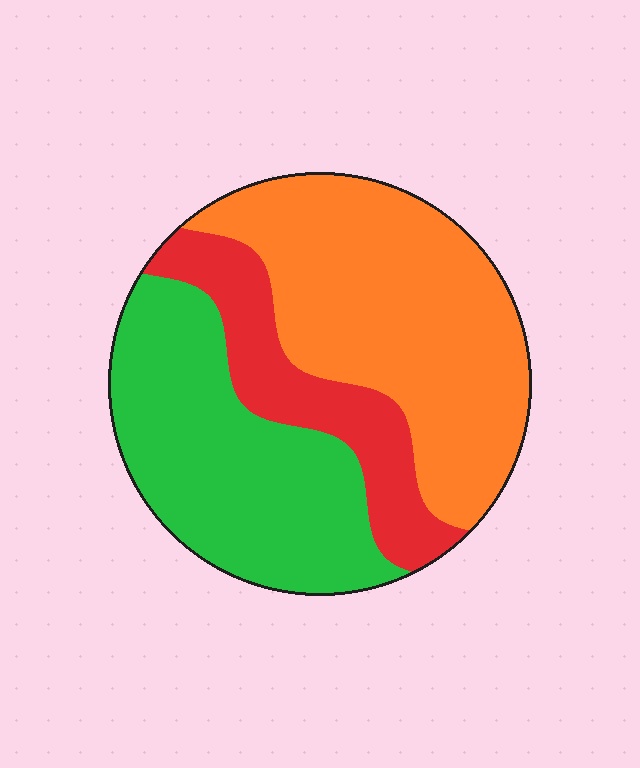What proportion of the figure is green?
Green takes up about three eighths (3/8) of the figure.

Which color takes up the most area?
Orange, at roughly 45%.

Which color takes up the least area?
Red, at roughly 20%.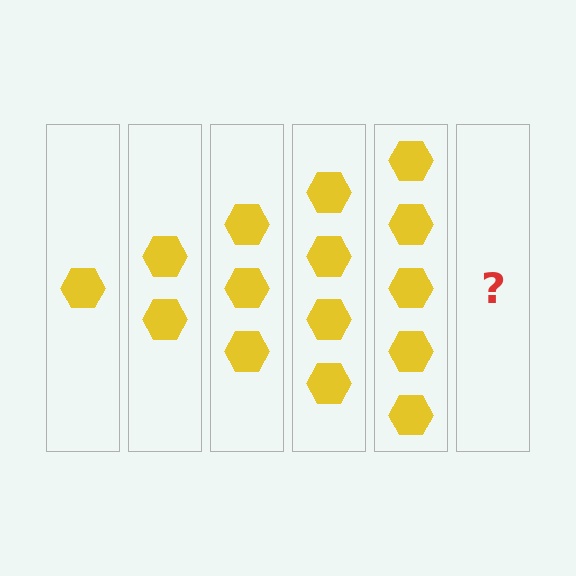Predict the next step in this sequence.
The next step is 6 hexagons.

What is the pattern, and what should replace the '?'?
The pattern is that each step adds one more hexagon. The '?' should be 6 hexagons.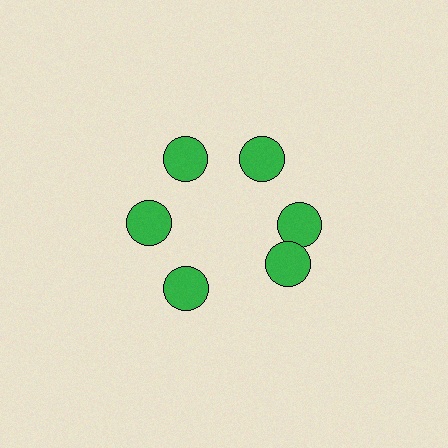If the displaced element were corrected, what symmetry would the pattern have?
It would have 6-fold rotational symmetry — the pattern would map onto itself every 60 degrees.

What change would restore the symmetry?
The symmetry would be restored by rotating it back into even spacing with its neighbors so that all 6 circles sit at equal angles and equal distance from the center.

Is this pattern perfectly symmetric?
No. The 6 green circles are arranged in a ring, but one element near the 5 o'clock position is rotated out of alignment along the ring, breaking the 6-fold rotational symmetry.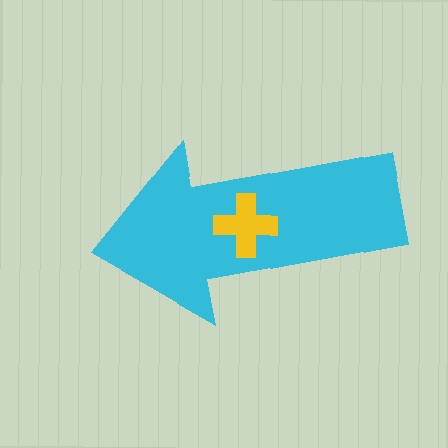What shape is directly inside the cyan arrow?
The yellow cross.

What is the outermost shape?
The cyan arrow.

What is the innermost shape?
The yellow cross.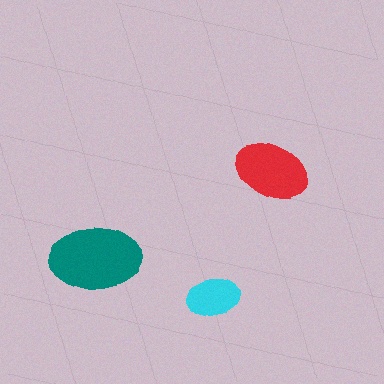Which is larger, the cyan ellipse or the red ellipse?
The red one.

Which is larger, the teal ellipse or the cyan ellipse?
The teal one.